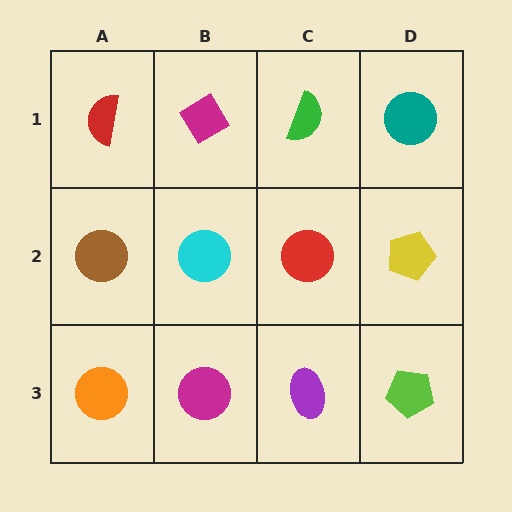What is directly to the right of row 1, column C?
A teal circle.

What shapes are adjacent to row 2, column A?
A red semicircle (row 1, column A), an orange circle (row 3, column A), a cyan circle (row 2, column B).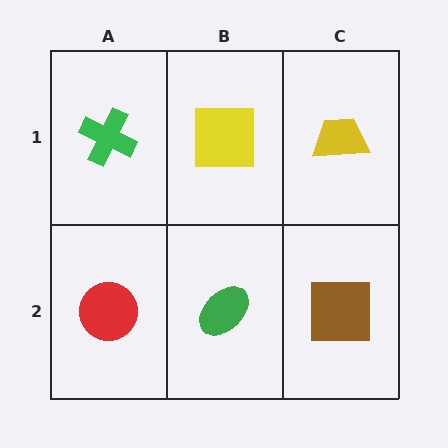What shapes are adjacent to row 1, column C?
A brown square (row 2, column C), a yellow square (row 1, column B).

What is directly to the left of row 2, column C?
A green ellipse.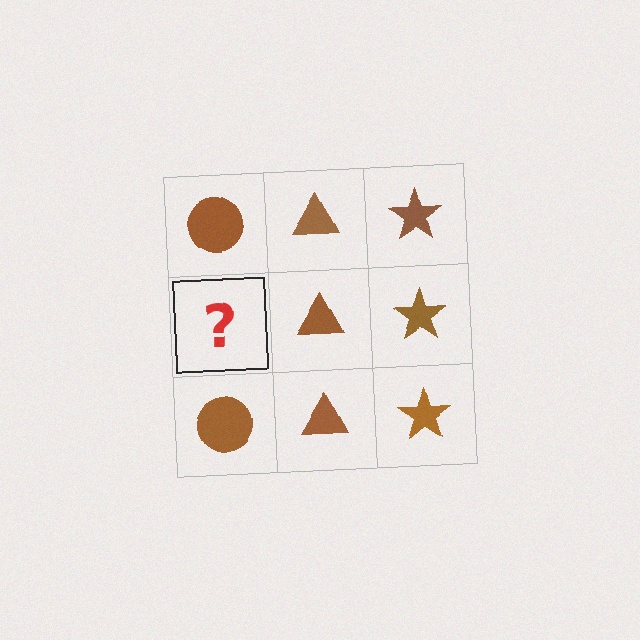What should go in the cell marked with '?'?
The missing cell should contain a brown circle.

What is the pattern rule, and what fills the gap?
The rule is that each column has a consistent shape. The gap should be filled with a brown circle.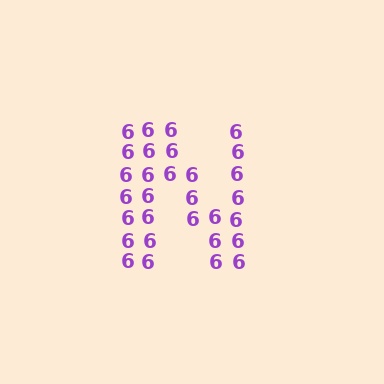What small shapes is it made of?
It is made of small digit 6's.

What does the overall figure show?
The overall figure shows the letter N.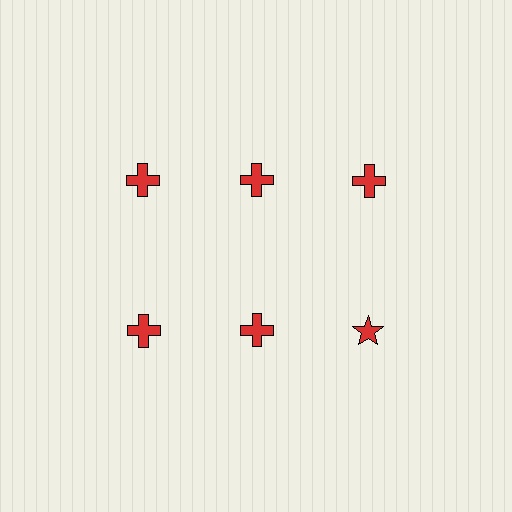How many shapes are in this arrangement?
There are 6 shapes arranged in a grid pattern.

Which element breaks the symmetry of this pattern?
The red star in the second row, center column breaks the symmetry. All other shapes are red crosses.